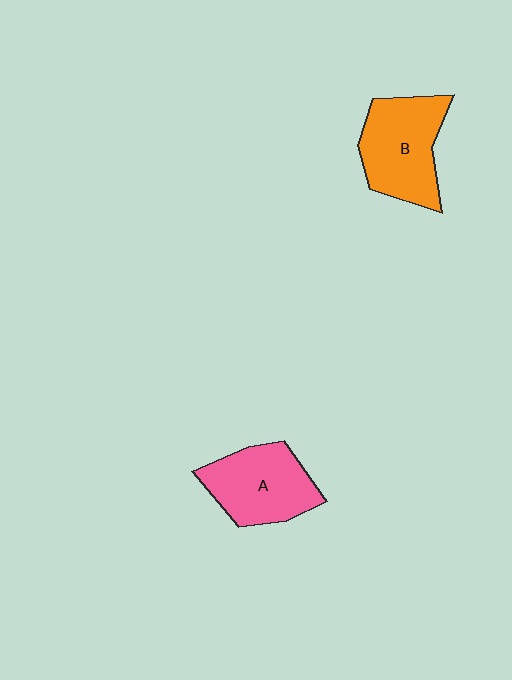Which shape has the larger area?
Shape B (orange).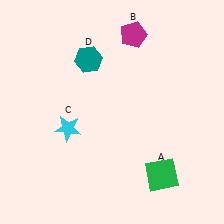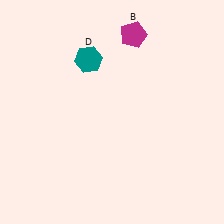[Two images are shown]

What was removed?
The green square (A), the cyan star (C) were removed in Image 2.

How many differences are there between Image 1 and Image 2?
There are 2 differences between the two images.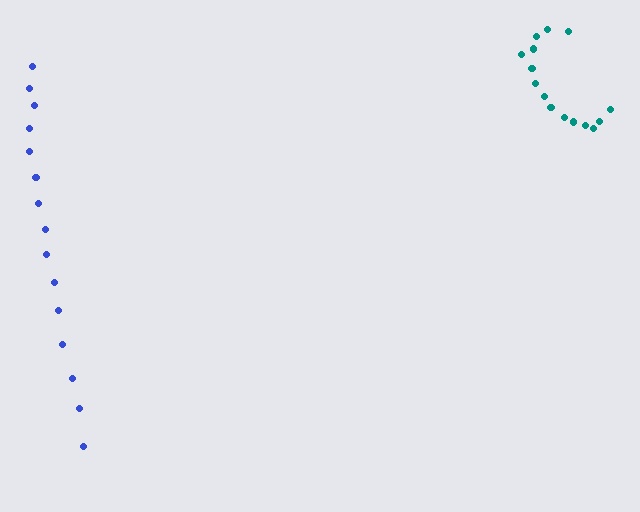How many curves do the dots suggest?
There are 2 distinct paths.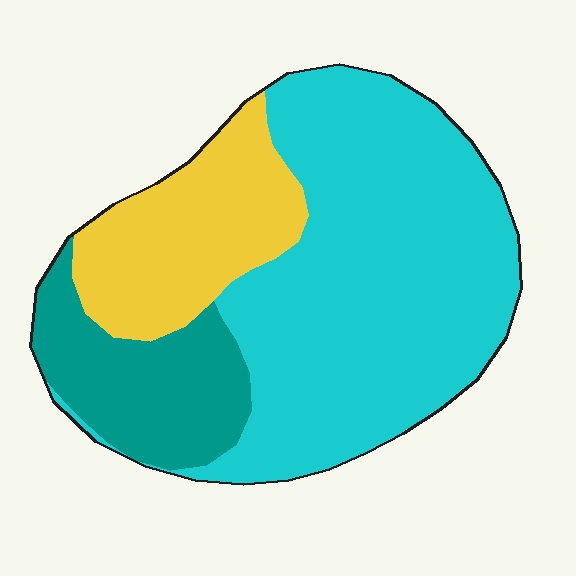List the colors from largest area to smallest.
From largest to smallest: cyan, yellow, teal.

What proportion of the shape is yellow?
Yellow takes up about one fifth (1/5) of the shape.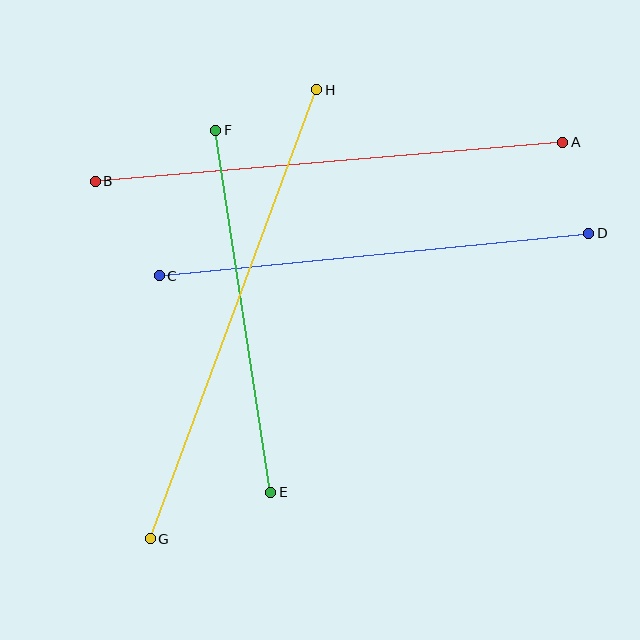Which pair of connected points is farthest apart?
Points G and H are farthest apart.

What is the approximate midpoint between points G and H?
The midpoint is at approximately (234, 314) pixels.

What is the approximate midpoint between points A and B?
The midpoint is at approximately (329, 162) pixels.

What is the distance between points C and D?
The distance is approximately 432 pixels.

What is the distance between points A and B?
The distance is approximately 469 pixels.